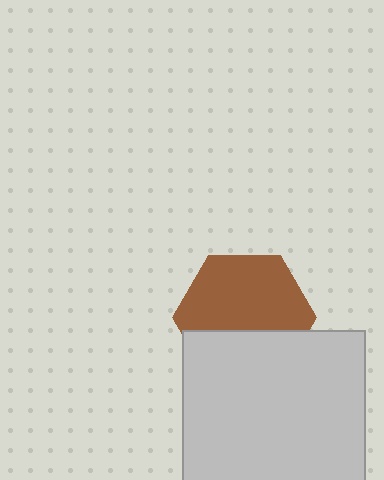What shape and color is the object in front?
The object in front is a light gray square.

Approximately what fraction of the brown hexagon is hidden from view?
Roughly 38% of the brown hexagon is hidden behind the light gray square.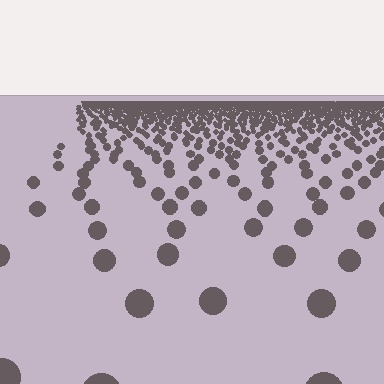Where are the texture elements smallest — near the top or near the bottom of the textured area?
Near the top.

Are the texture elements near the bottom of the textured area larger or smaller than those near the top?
Larger. Near the bottom, elements are closer to the viewer and appear at a bigger on-screen size.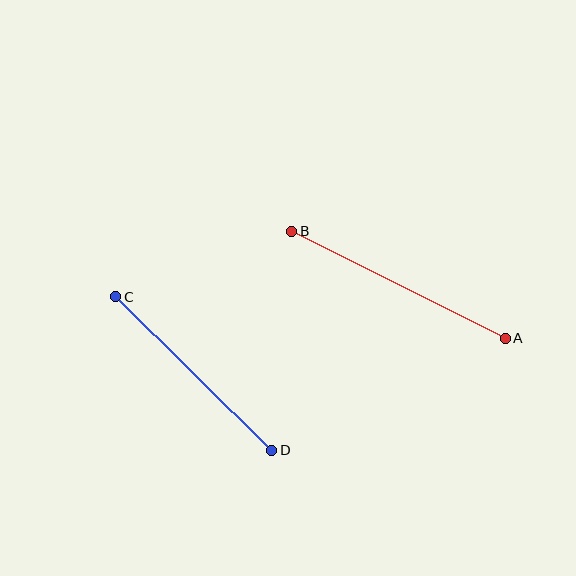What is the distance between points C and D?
The distance is approximately 219 pixels.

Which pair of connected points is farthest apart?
Points A and B are farthest apart.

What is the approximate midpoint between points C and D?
The midpoint is at approximately (194, 373) pixels.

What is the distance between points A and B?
The distance is approximately 239 pixels.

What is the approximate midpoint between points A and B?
The midpoint is at approximately (398, 285) pixels.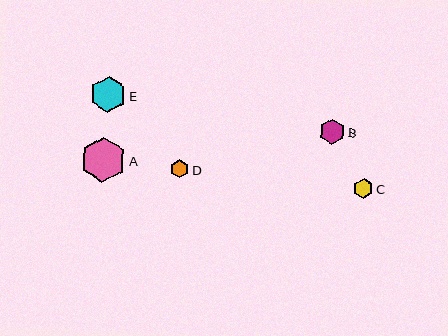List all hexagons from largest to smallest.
From largest to smallest: A, E, B, C, D.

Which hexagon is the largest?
Hexagon A is the largest with a size of approximately 45 pixels.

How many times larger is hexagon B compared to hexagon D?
Hexagon B is approximately 1.4 times the size of hexagon D.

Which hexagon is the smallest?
Hexagon D is the smallest with a size of approximately 18 pixels.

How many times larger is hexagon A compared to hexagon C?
Hexagon A is approximately 2.3 times the size of hexagon C.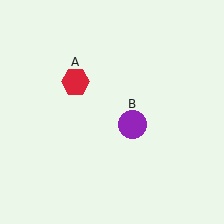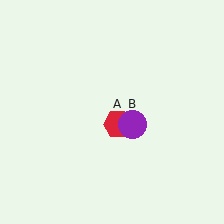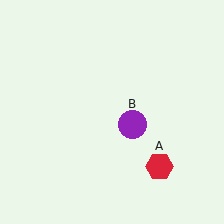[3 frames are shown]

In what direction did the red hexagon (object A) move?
The red hexagon (object A) moved down and to the right.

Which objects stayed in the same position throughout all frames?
Purple circle (object B) remained stationary.